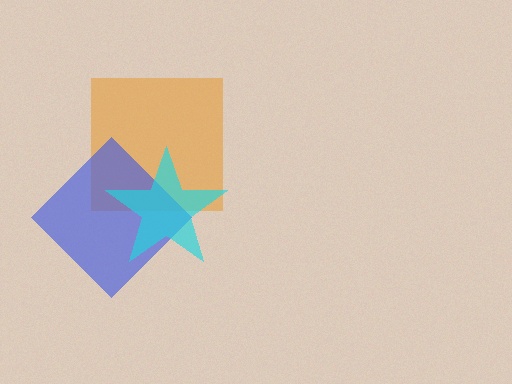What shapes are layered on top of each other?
The layered shapes are: an orange square, a blue diamond, a cyan star.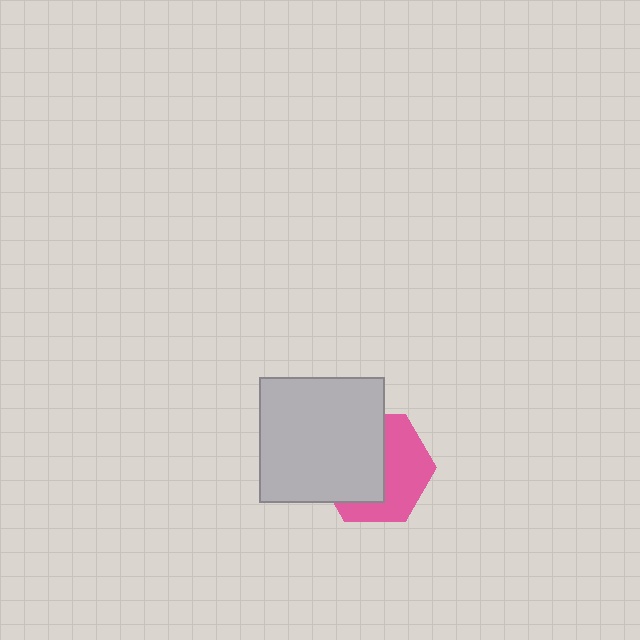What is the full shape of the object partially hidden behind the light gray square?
The partially hidden object is a pink hexagon.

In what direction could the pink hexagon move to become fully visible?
The pink hexagon could move right. That would shift it out from behind the light gray square entirely.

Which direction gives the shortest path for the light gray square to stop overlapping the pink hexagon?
Moving left gives the shortest separation.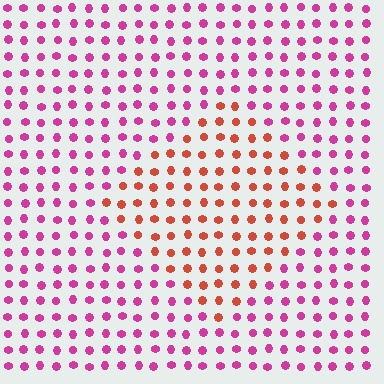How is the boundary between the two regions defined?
The boundary is defined purely by a slight shift in hue (about 47 degrees). Spacing, size, and orientation are identical on both sides.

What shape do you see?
I see a diamond.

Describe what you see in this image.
The image is filled with small magenta elements in a uniform arrangement. A diamond-shaped region is visible where the elements are tinted to a slightly different hue, forming a subtle color boundary.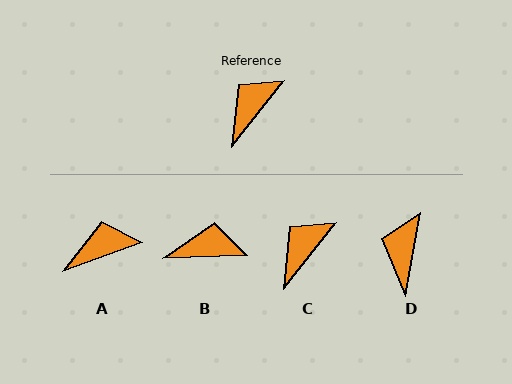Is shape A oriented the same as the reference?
No, it is off by about 32 degrees.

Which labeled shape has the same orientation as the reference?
C.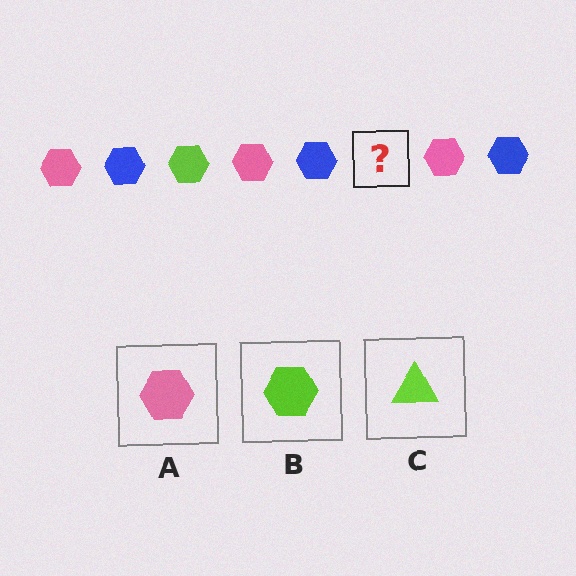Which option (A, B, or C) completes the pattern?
B.